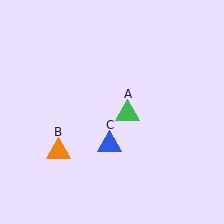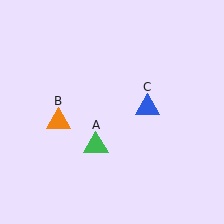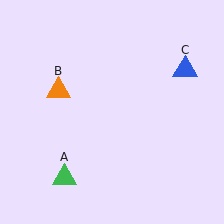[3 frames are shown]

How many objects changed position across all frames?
3 objects changed position: green triangle (object A), orange triangle (object B), blue triangle (object C).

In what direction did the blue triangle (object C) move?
The blue triangle (object C) moved up and to the right.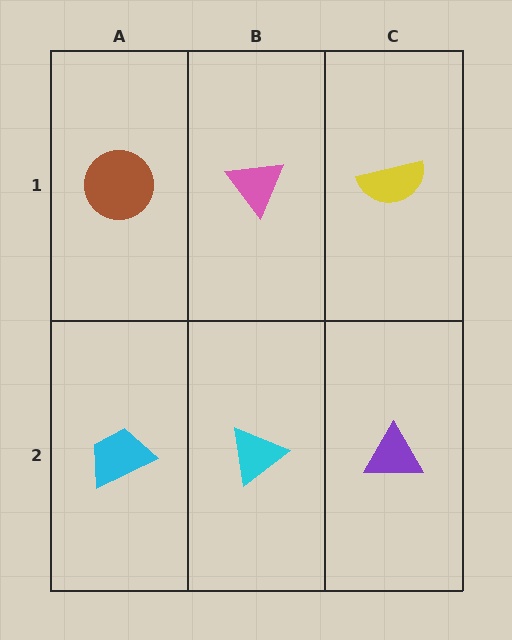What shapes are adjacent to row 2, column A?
A brown circle (row 1, column A), a cyan triangle (row 2, column B).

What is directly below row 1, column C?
A purple triangle.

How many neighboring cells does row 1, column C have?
2.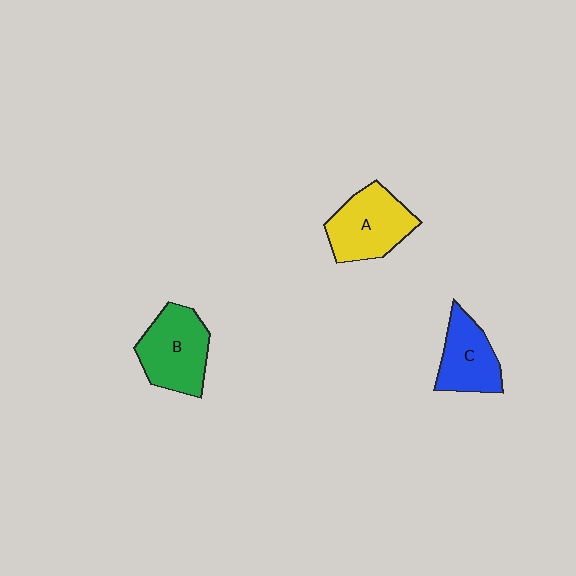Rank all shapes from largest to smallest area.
From largest to smallest: B (green), A (yellow), C (blue).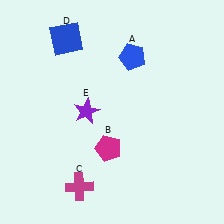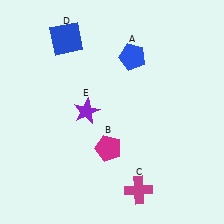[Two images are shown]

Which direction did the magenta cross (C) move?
The magenta cross (C) moved right.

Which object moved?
The magenta cross (C) moved right.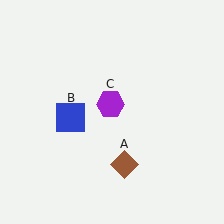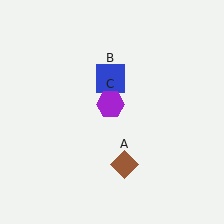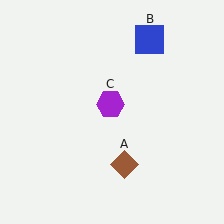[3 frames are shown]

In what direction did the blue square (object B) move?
The blue square (object B) moved up and to the right.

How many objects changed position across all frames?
1 object changed position: blue square (object B).